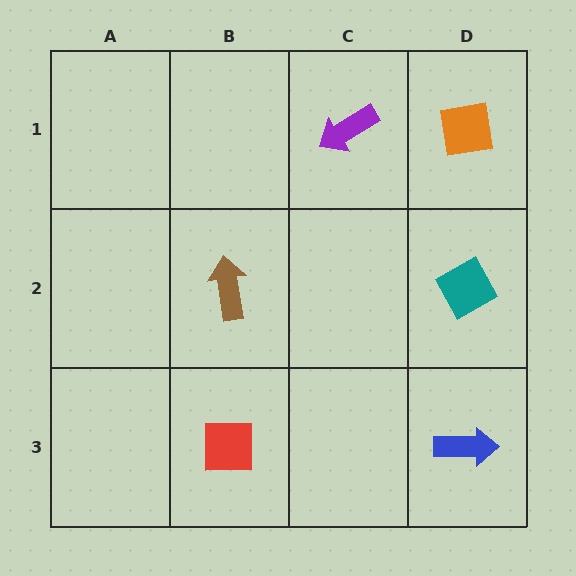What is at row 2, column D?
A teal diamond.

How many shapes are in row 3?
2 shapes.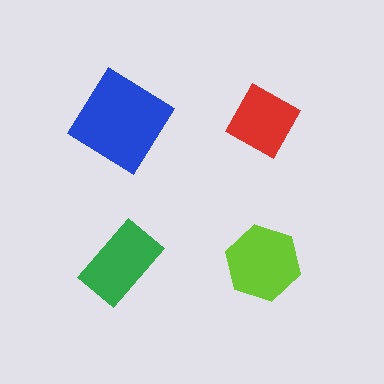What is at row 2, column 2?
A lime hexagon.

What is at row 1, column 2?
A red diamond.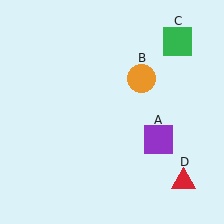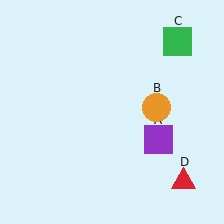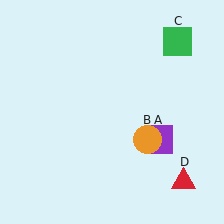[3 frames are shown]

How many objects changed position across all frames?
1 object changed position: orange circle (object B).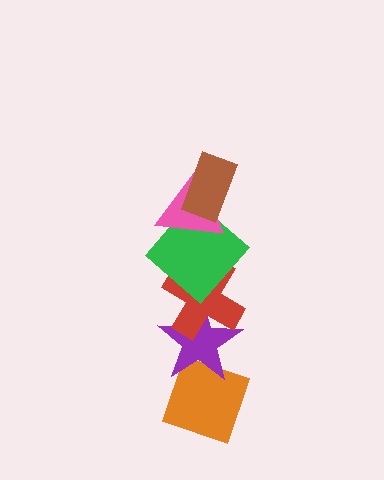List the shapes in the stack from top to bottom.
From top to bottom: the brown rectangle, the pink triangle, the green diamond, the red cross, the purple star, the orange diamond.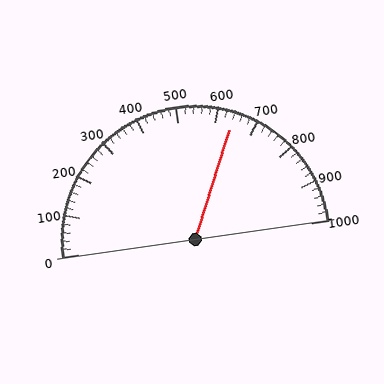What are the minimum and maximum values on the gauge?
The gauge ranges from 0 to 1000.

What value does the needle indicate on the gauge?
The needle indicates approximately 640.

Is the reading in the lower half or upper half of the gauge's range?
The reading is in the upper half of the range (0 to 1000).